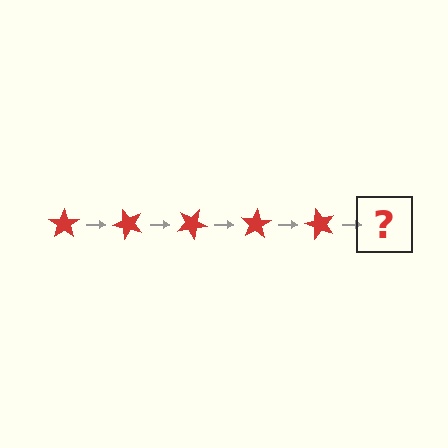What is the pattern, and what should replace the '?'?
The pattern is that the star rotates 50 degrees each step. The '?' should be a red star rotated 250 degrees.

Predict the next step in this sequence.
The next step is a red star rotated 250 degrees.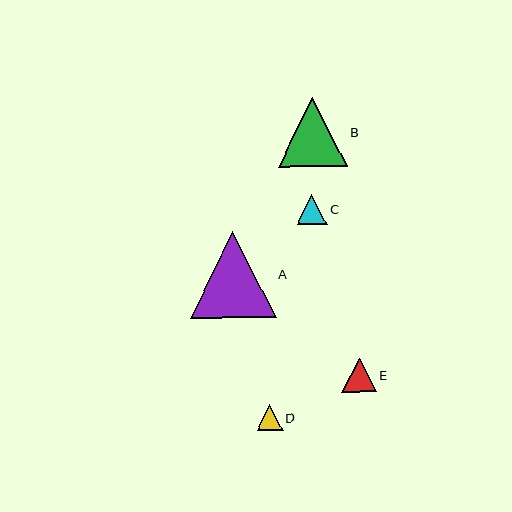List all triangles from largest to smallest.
From largest to smallest: A, B, E, C, D.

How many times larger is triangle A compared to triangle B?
Triangle A is approximately 1.2 times the size of triangle B.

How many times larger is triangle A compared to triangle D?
Triangle A is approximately 3.3 times the size of triangle D.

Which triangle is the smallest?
Triangle D is the smallest with a size of approximately 26 pixels.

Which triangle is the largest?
Triangle A is the largest with a size of approximately 86 pixels.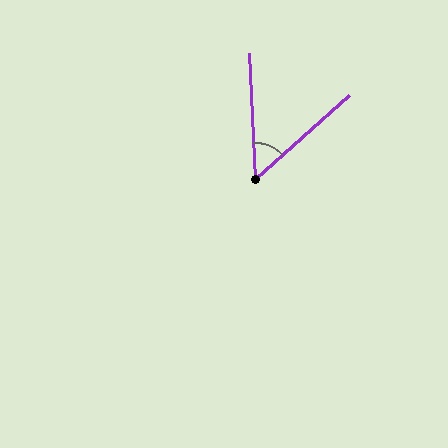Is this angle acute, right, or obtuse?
It is acute.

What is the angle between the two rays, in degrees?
Approximately 51 degrees.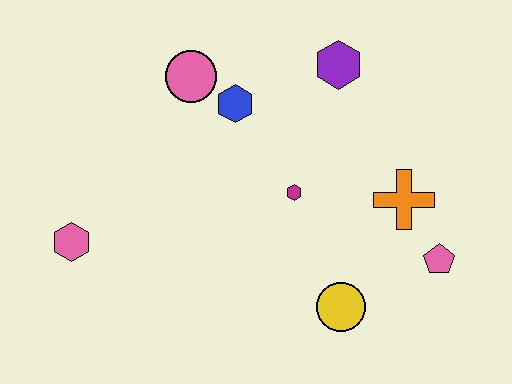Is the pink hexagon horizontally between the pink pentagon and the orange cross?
No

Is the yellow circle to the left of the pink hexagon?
No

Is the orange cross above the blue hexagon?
No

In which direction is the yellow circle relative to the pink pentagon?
The yellow circle is to the left of the pink pentagon.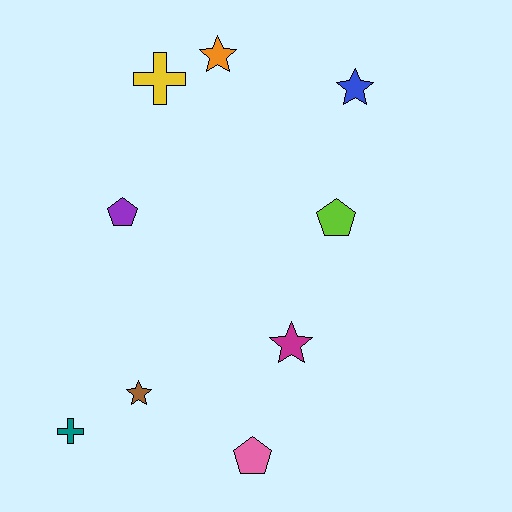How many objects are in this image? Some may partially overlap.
There are 9 objects.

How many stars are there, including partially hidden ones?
There are 4 stars.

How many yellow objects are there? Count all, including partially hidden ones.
There is 1 yellow object.